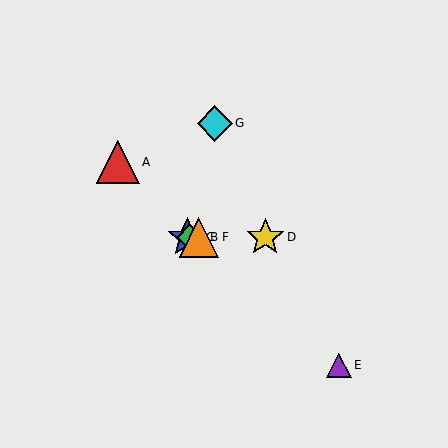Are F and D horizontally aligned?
Yes, both are at y≈237.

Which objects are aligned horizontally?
Objects B, C, D, F are aligned horizontally.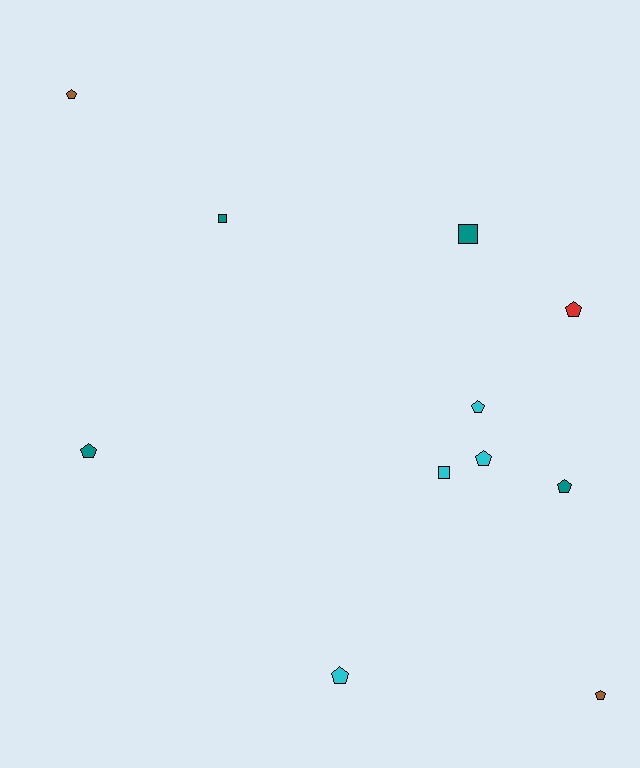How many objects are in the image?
There are 11 objects.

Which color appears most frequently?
Teal, with 4 objects.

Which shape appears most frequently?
Pentagon, with 8 objects.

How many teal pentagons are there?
There are 2 teal pentagons.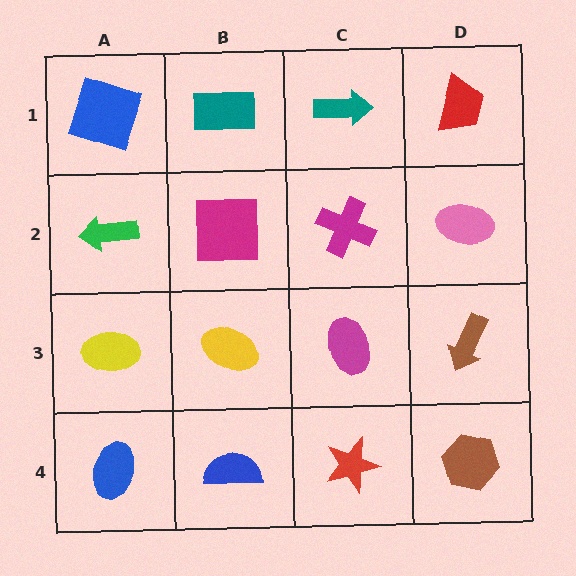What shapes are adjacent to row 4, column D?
A brown arrow (row 3, column D), a red star (row 4, column C).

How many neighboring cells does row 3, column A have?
3.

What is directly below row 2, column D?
A brown arrow.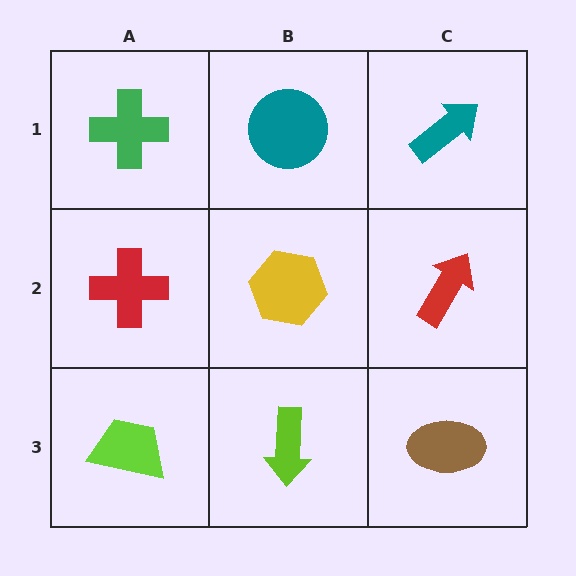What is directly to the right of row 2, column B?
A red arrow.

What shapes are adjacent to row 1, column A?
A red cross (row 2, column A), a teal circle (row 1, column B).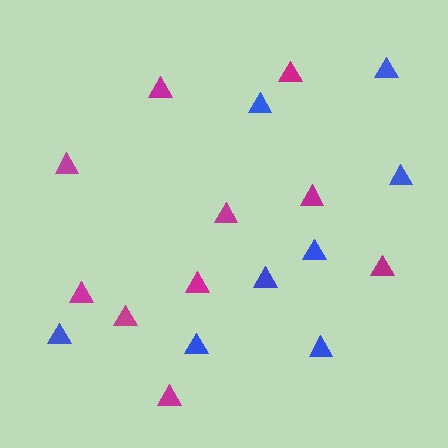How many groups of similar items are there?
There are 2 groups: one group of magenta triangles (10) and one group of blue triangles (8).